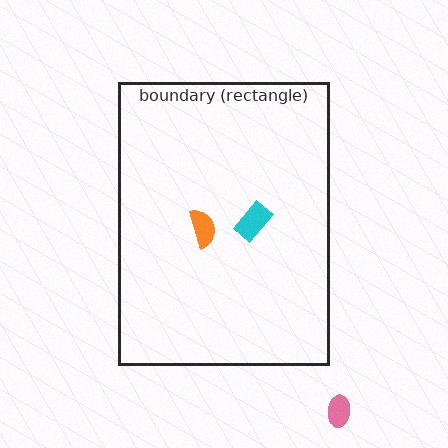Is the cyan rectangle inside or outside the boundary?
Inside.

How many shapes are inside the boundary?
2 inside, 1 outside.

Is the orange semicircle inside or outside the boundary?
Inside.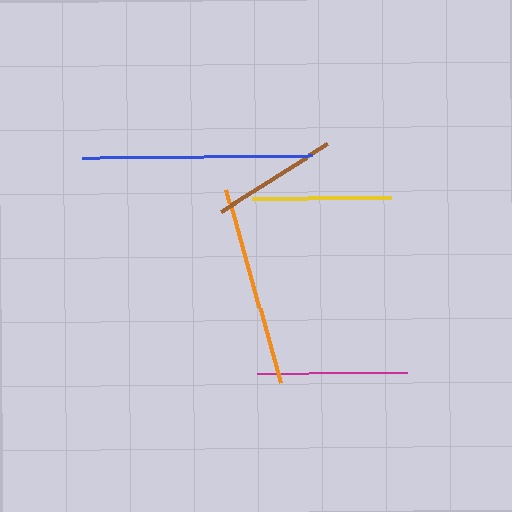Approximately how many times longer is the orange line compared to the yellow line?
The orange line is approximately 1.4 times the length of the yellow line.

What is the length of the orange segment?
The orange segment is approximately 200 pixels long.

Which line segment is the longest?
The blue line is the longest at approximately 230 pixels.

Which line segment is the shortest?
The brown line is the shortest at approximately 126 pixels.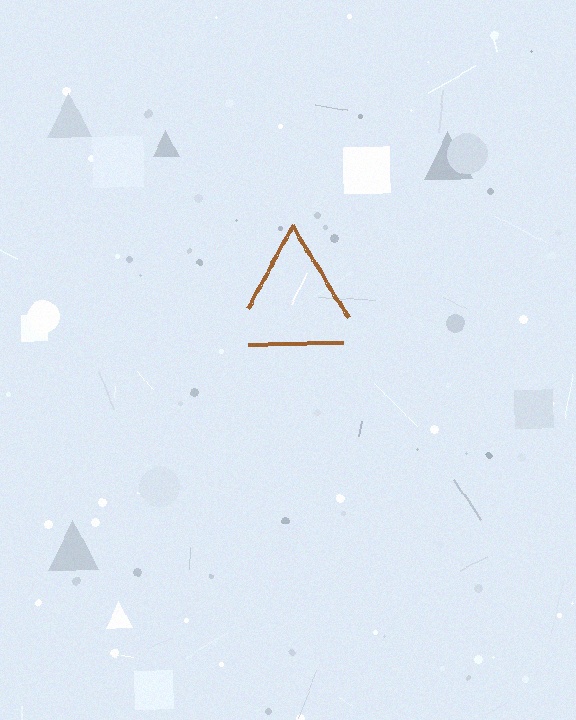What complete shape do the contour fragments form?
The contour fragments form a triangle.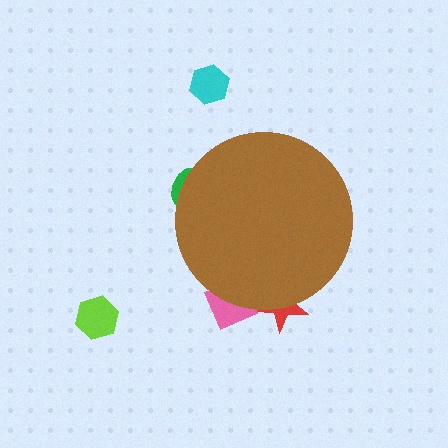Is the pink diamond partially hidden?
Yes, the pink diamond is partially hidden behind the brown circle.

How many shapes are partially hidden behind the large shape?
3 shapes are partially hidden.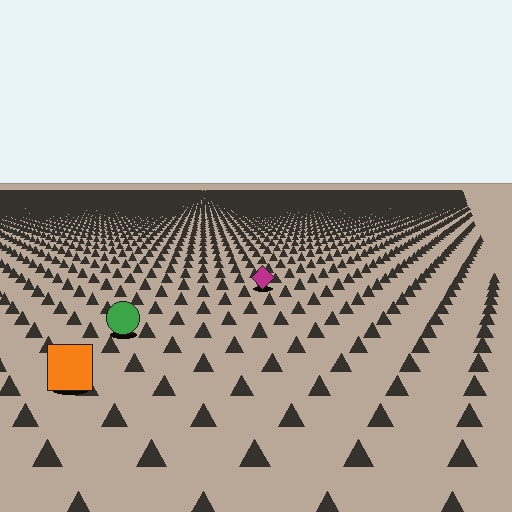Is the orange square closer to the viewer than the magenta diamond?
Yes. The orange square is closer — you can tell from the texture gradient: the ground texture is coarser near it.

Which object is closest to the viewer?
The orange square is closest. The texture marks near it are larger and more spread out.